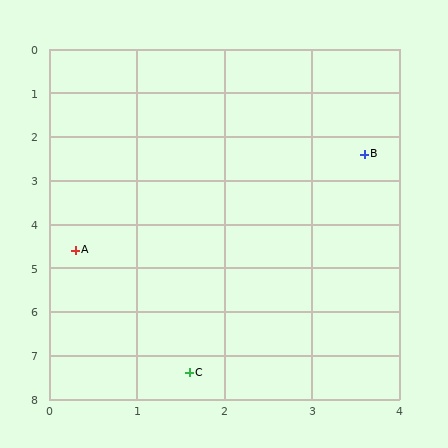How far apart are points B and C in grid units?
Points B and C are about 5.4 grid units apart.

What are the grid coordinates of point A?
Point A is at approximately (0.3, 4.6).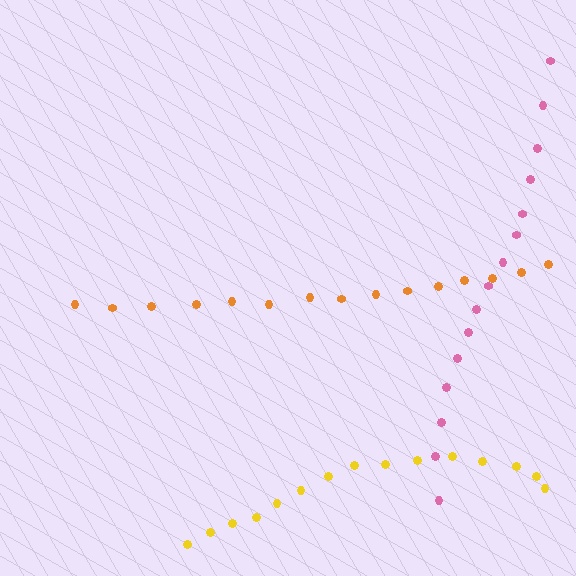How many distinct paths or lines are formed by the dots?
There are 3 distinct paths.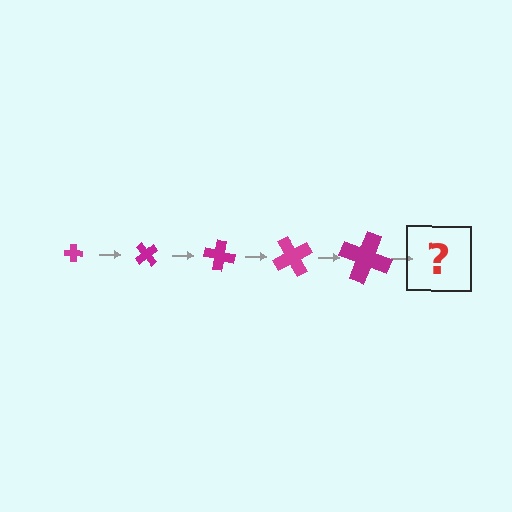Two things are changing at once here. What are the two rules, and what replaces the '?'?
The two rules are that the cross grows larger each step and it rotates 50 degrees each step. The '?' should be a cross, larger than the previous one and rotated 250 degrees from the start.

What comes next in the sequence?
The next element should be a cross, larger than the previous one and rotated 250 degrees from the start.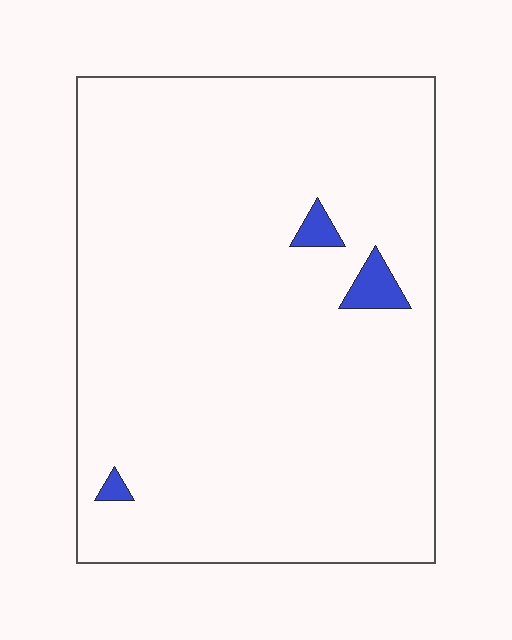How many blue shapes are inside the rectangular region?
3.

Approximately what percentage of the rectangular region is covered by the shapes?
Approximately 5%.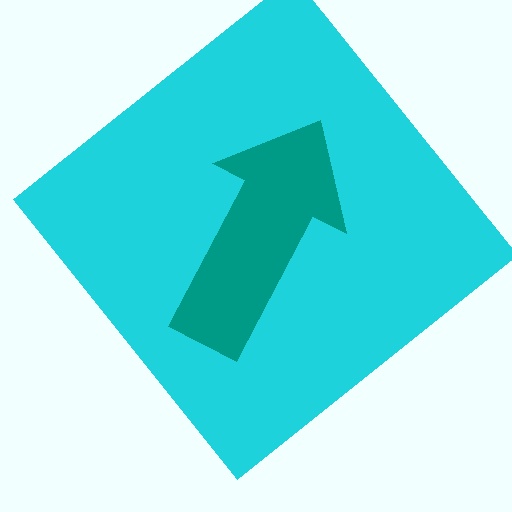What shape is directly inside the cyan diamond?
The teal arrow.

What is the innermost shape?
The teal arrow.